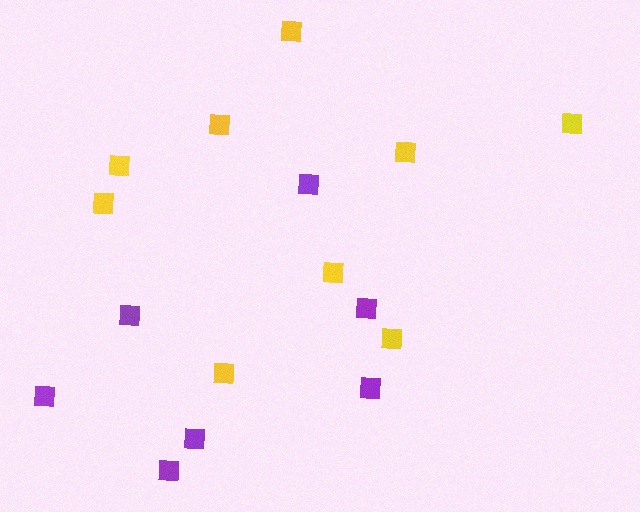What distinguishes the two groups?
There are 2 groups: one group of purple squares (7) and one group of yellow squares (9).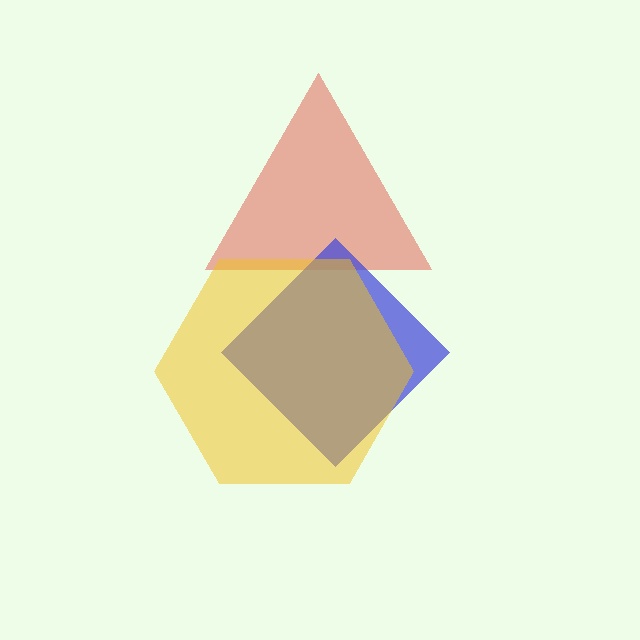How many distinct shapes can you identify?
There are 3 distinct shapes: a red triangle, a blue diamond, a yellow hexagon.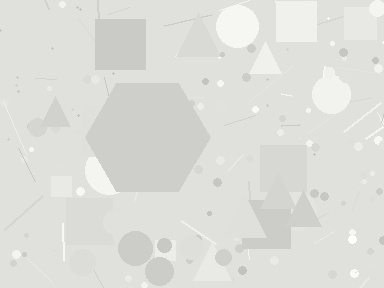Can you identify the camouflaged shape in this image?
The camouflaged shape is a hexagon.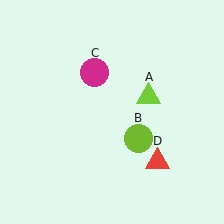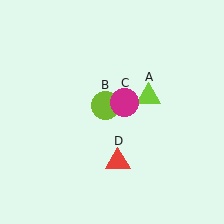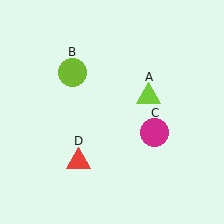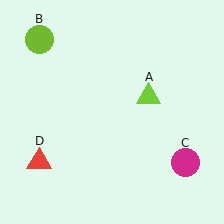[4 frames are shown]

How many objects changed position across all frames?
3 objects changed position: lime circle (object B), magenta circle (object C), red triangle (object D).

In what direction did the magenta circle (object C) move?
The magenta circle (object C) moved down and to the right.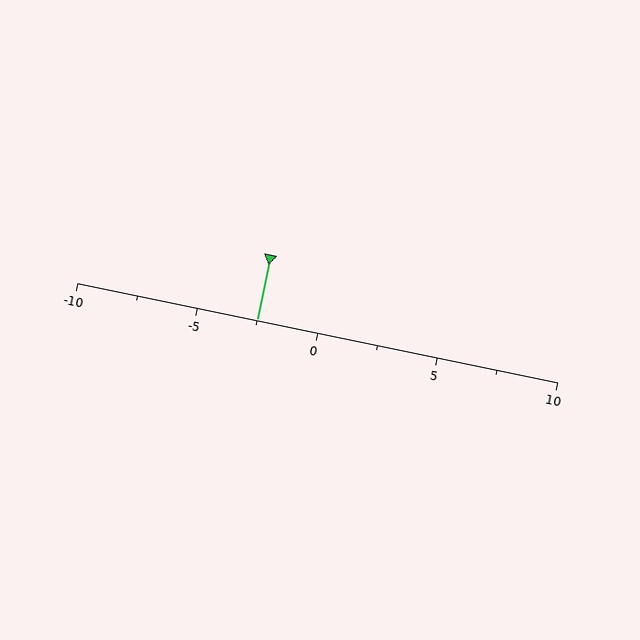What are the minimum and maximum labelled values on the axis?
The axis runs from -10 to 10.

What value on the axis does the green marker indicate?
The marker indicates approximately -2.5.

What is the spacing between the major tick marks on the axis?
The major ticks are spaced 5 apart.